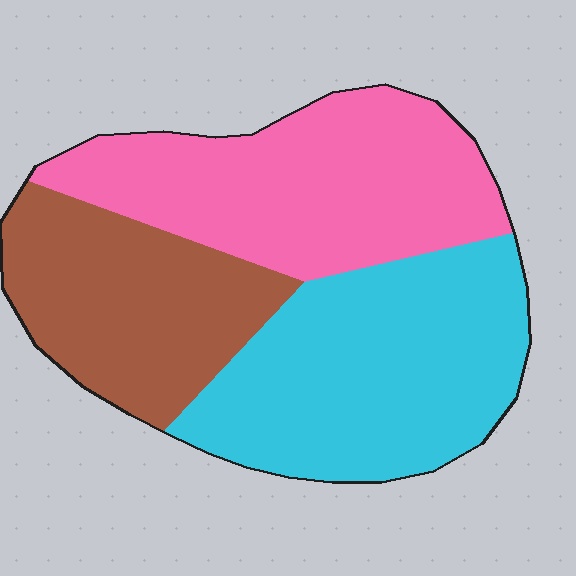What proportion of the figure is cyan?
Cyan covers roughly 40% of the figure.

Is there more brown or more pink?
Pink.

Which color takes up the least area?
Brown, at roughly 25%.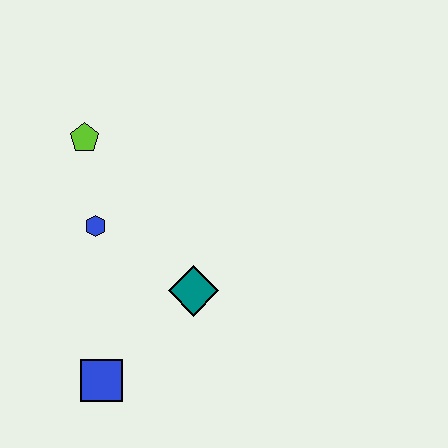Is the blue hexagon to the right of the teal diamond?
No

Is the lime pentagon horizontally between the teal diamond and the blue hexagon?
No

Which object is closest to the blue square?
The teal diamond is closest to the blue square.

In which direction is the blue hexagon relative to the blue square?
The blue hexagon is above the blue square.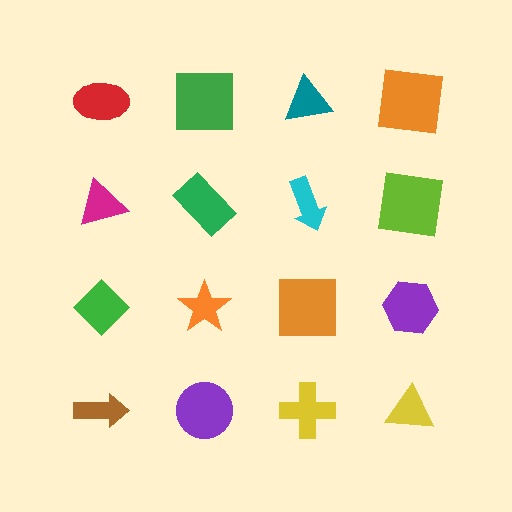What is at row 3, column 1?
A green diamond.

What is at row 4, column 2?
A purple circle.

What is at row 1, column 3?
A teal triangle.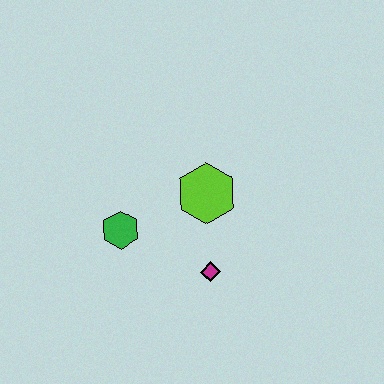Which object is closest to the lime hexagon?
The magenta diamond is closest to the lime hexagon.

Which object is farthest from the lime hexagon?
The green hexagon is farthest from the lime hexagon.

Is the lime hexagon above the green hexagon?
Yes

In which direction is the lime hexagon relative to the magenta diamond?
The lime hexagon is above the magenta diamond.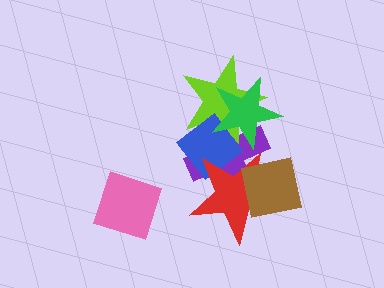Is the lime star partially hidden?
Yes, it is partially covered by another shape.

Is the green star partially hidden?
No, no other shape covers it.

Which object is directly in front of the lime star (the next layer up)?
The blue diamond is directly in front of the lime star.